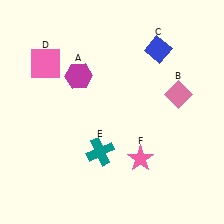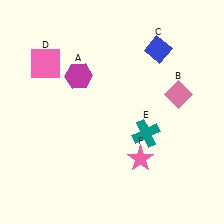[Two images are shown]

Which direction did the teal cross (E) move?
The teal cross (E) moved right.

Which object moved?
The teal cross (E) moved right.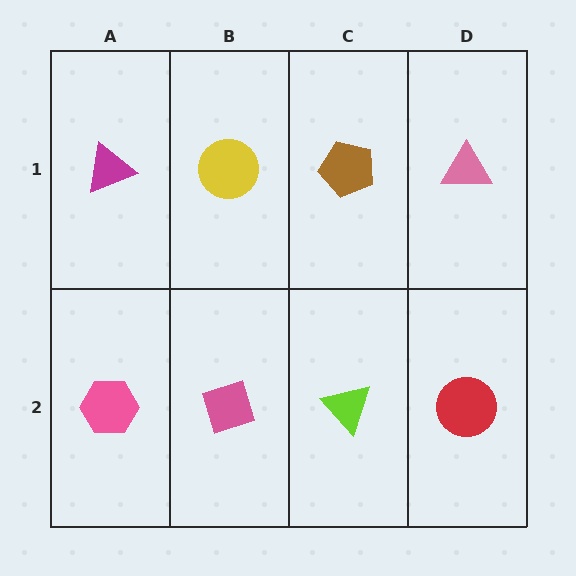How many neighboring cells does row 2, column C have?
3.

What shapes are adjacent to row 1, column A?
A pink hexagon (row 2, column A), a yellow circle (row 1, column B).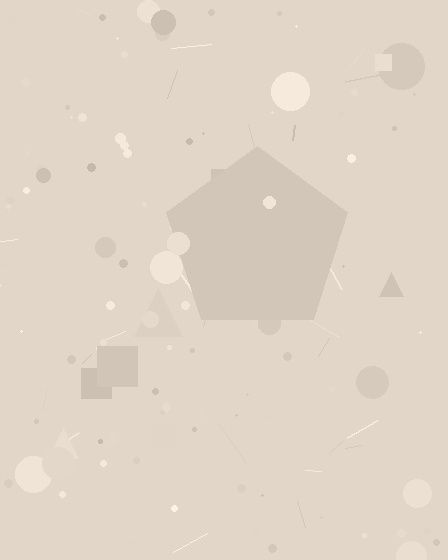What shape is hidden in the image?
A pentagon is hidden in the image.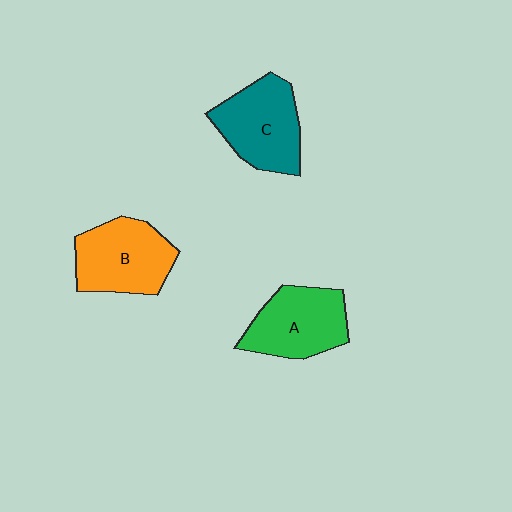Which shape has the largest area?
Shape C (teal).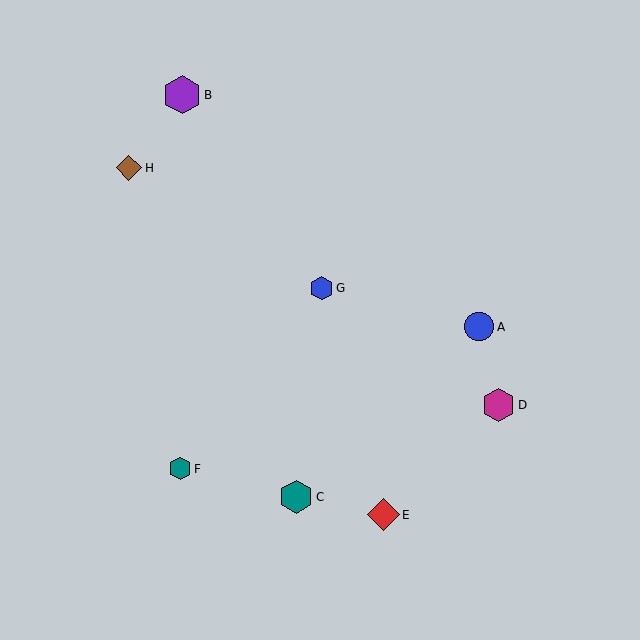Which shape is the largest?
The purple hexagon (labeled B) is the largest.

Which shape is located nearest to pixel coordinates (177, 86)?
The purple hexagon (labeled B) at (182, 95) is nearest to that location.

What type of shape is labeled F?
Shape F is a teal hexagon.